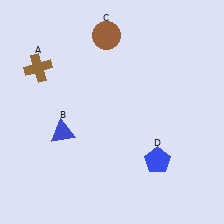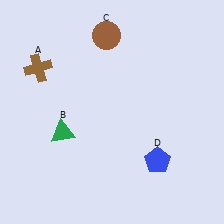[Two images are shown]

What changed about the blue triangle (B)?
In Image 1, B is blue. In Image 2, it changed to green.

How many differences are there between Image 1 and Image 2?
There is 1 difference between the two images.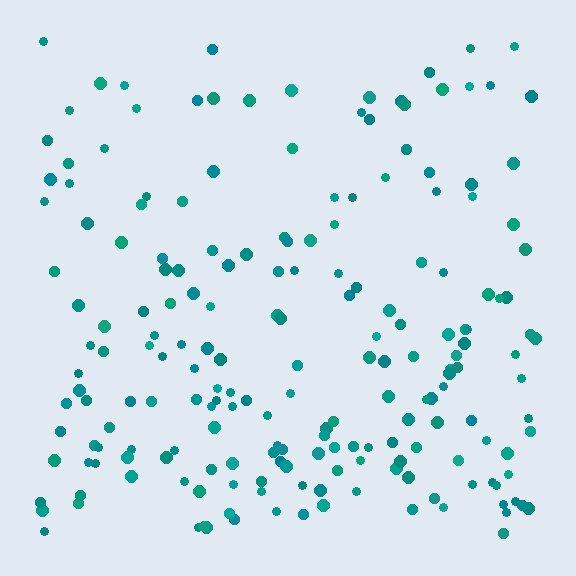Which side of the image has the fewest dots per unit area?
The top.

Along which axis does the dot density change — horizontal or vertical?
Vertical.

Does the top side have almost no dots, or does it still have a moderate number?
Still a moderate number, just noticeably fewer than the bottom.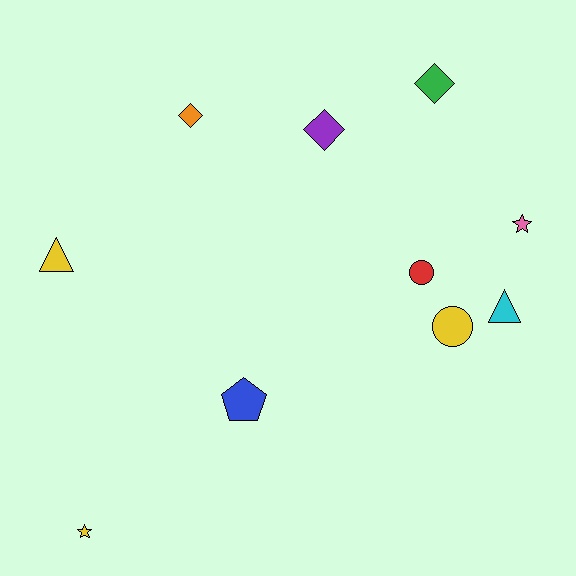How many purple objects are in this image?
There is 1 purple object.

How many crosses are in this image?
There are no crosses.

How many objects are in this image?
There are 10 objects.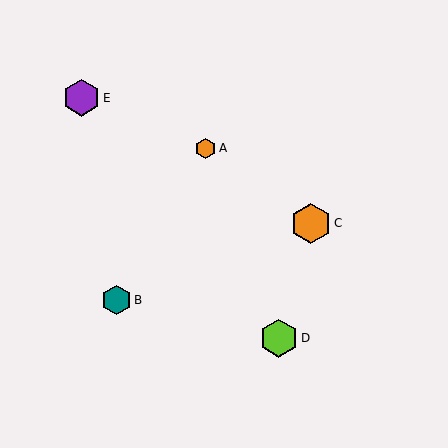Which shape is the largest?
The orange hexagon (labeled C) is the largest.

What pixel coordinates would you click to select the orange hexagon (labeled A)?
Click at (206, 148) to select the orange hexagon A.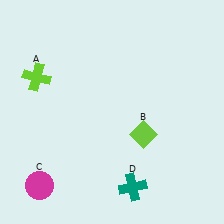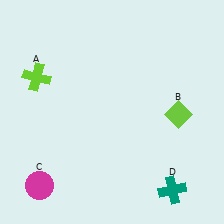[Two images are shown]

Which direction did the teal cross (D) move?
The teal cross (D) moved right.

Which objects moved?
The objects that moved are: the lime diamond (B), the teal cross (D).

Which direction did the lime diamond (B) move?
The lime diamond (B) moved right.